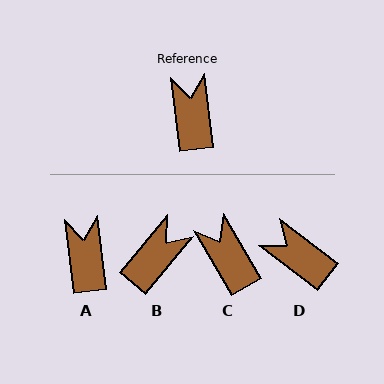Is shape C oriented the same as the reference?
No, it is off by about 23 degrees.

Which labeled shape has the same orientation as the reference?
A.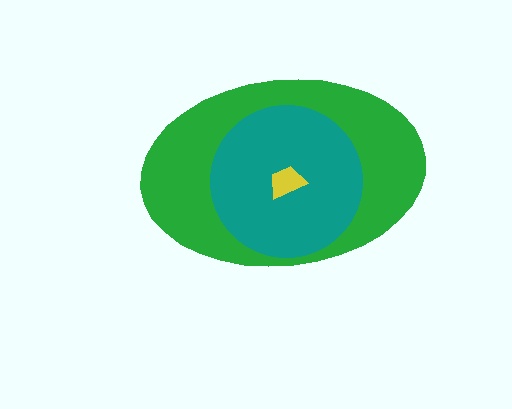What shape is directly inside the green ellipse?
The teal circle.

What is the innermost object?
The yellow trapezoid.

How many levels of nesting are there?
3.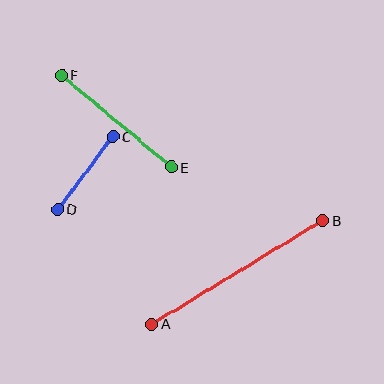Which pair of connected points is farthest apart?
Points A and B are farthest apart.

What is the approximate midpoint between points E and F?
The midpoint is at approximately (116, 121) pixels.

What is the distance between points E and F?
The distance is approximately 143 pixels.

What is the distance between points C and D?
The distance is approximately 91 pixels.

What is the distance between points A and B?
The distance is approximately 200 pixels.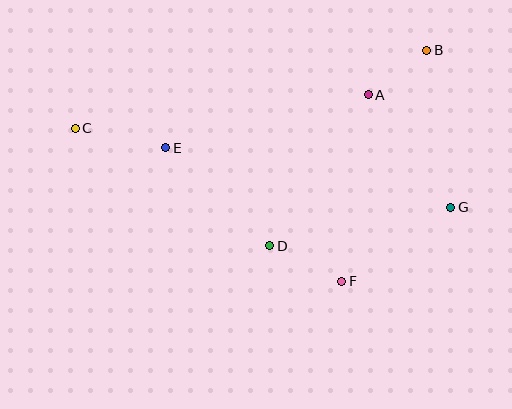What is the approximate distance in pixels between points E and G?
The distance between E and G is approximately 291 pixels.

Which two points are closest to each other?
Points A and B are closest to each other.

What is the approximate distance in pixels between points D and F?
The distance between D and F is approximately 80 pixels.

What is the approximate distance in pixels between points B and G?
The distance between B and G is approximately 159 pixels.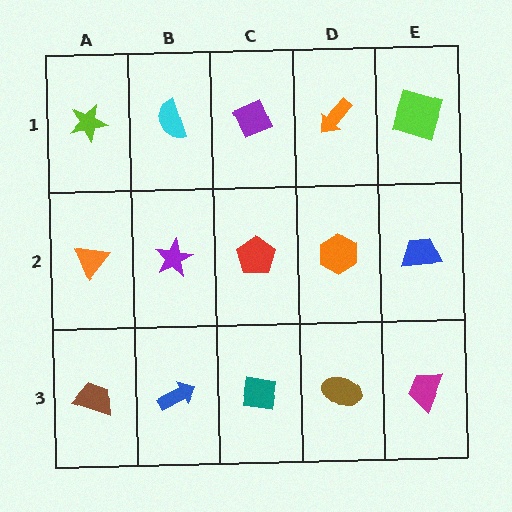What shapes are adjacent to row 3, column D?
An orange hexagon (row 2, column D), a teal square (row 3, column C), a magenta trapezoid (row 3, column E).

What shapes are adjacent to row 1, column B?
A purple star (row 2, column B), a lime star (row 1, column A), a purple diamond (row 1, column C).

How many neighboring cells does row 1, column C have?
3.